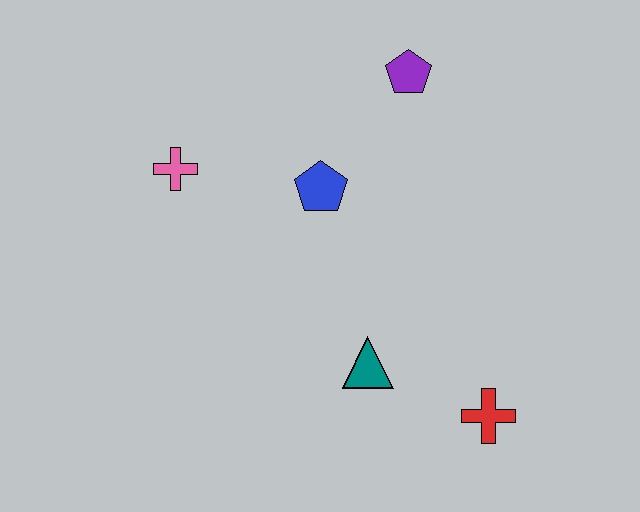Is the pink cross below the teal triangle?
No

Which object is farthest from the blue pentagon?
The red cross is farthest from the blue pentagon.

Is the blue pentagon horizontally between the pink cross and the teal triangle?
Yes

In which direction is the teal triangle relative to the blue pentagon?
The teal triangle is below the blue pentagon.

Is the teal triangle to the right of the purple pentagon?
No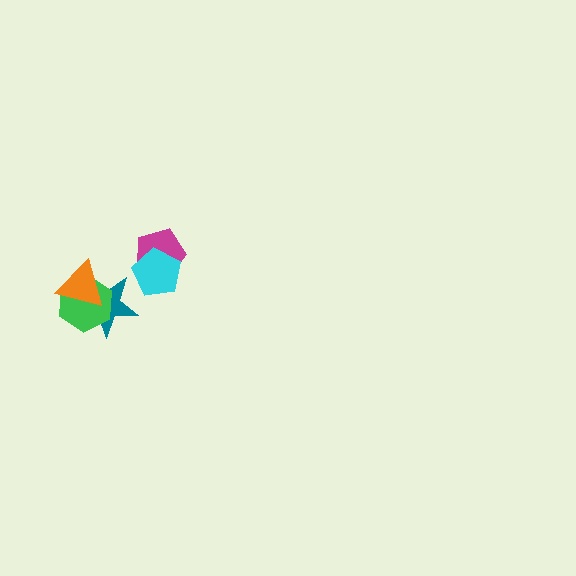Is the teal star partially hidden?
Yes, it is partially covered by another shape.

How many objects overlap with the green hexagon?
2 objects overlap with the green hexagon.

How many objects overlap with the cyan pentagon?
1 object overlaps with the cyan pentagon.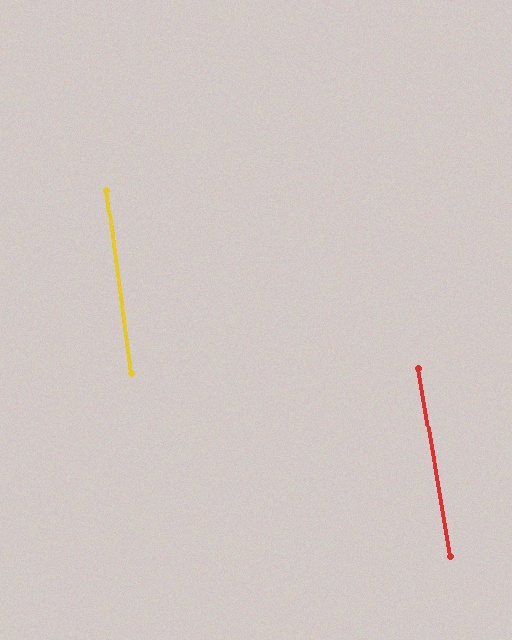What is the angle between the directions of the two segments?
Approximately 2 degrees.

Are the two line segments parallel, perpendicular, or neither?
Parallel — their directions differ by only 1.7°.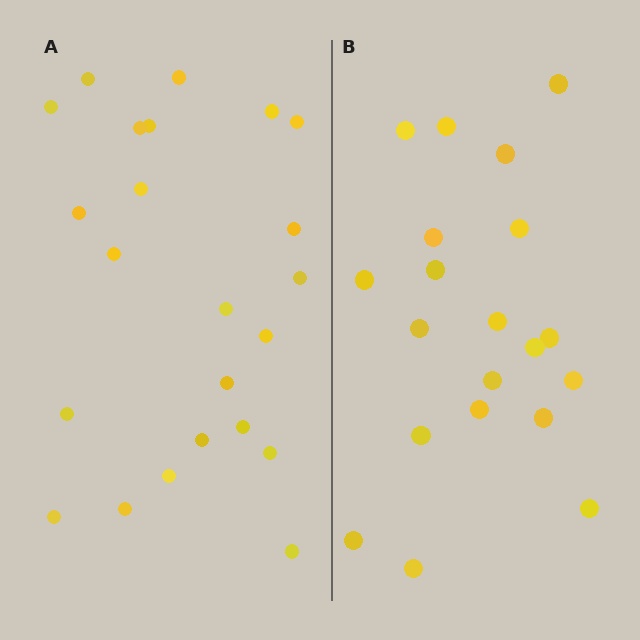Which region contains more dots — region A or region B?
Region A (the left region) has more dots.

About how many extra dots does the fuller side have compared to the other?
Region A has just a few more — roughly 2 or 3 more dots than region B.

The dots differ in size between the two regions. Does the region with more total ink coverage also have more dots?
No. Region B has more total ink coverage because its dots are larger, but region A actually contains more individual dots. Total area can be misleading — the number of items is what matters here.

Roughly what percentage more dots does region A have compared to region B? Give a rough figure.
About 15% more.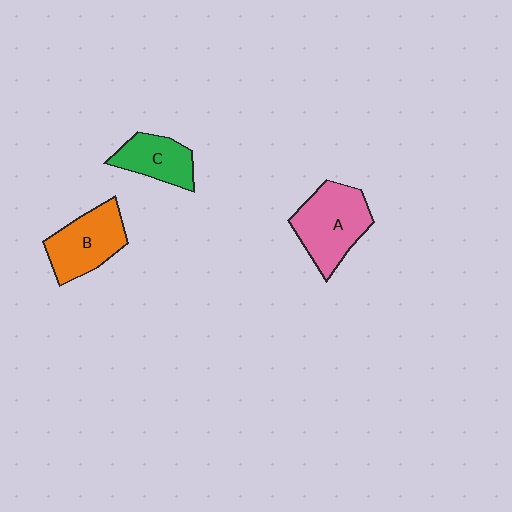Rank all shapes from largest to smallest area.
From largest to smallest: A (pink), B (orange), C (green).